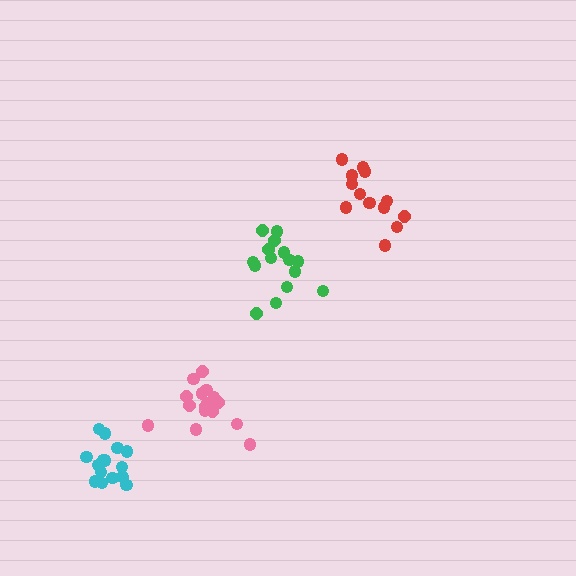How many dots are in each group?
Group 1: 15 dots, Group 2: 13 dots, Group 3: 15 dots, Group 4: 16 dots (59 total).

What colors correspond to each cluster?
The clusters are colored: green, red, cyan, pink.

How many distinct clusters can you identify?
There are 4 distinct clusters.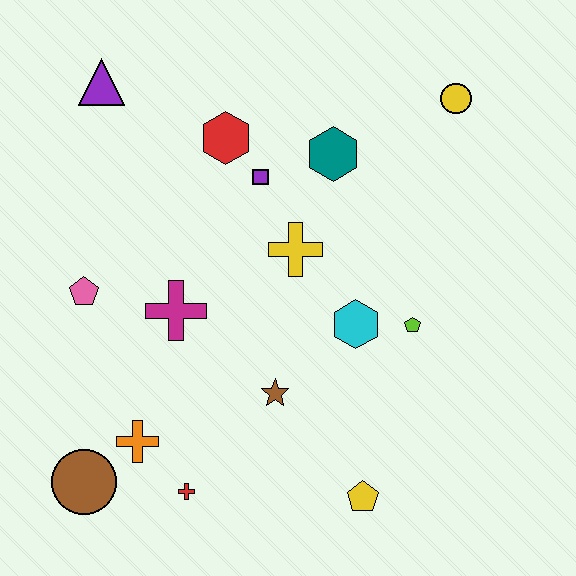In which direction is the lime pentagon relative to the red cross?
The lime pentagon is to the right of the red cross.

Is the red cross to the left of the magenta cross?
No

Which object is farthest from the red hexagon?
The yellow pentagon is farthest from the red hexagon.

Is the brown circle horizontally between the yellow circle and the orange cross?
No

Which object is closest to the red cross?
The orange cross is closest to the red cross.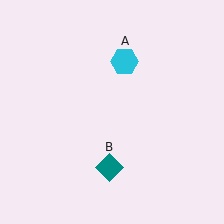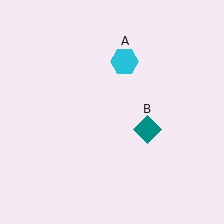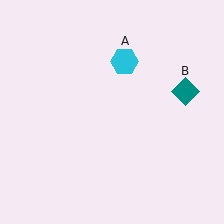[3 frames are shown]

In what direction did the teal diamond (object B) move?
The teal diamond (object B) moved up and to the right.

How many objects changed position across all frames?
1 object changed position: teal diamond (object B).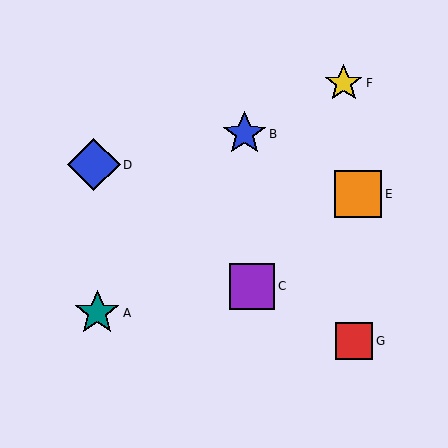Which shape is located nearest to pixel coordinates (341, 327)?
The red square (labeled G) at (354, 341) is nearest to that location.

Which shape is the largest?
The blue diamond (labeled D) is the largest.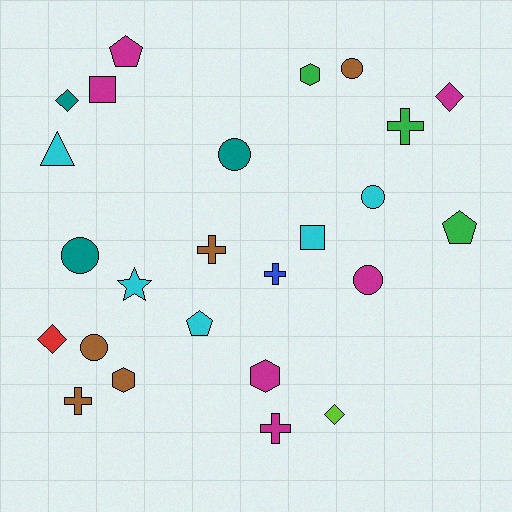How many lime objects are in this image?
There is 1 lime object.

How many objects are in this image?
There are 25 objects.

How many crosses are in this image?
There are 5 crosses.